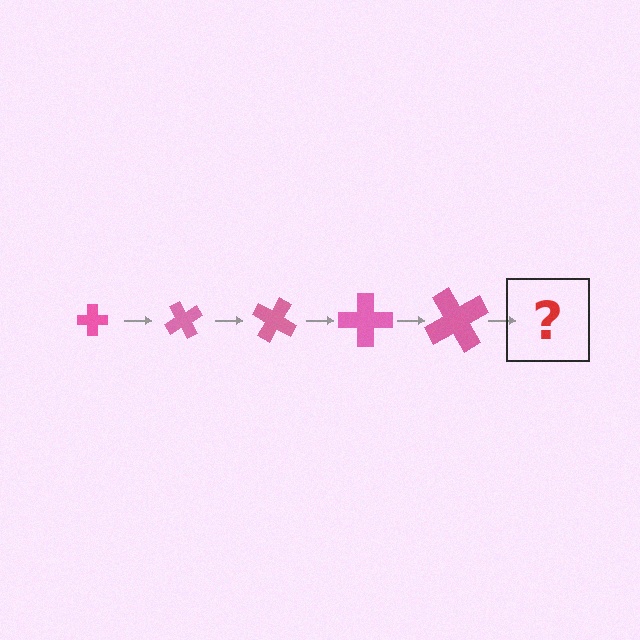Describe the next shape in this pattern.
It should be a cross, larger than the previous one and rotated 300 degrees from the start.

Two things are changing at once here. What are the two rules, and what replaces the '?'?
The two rules are that the cross grows larger each step and it rotates 60 degrees each step. The '?' should be a cross, larger than the previous one and rotated 300 degrees from the start.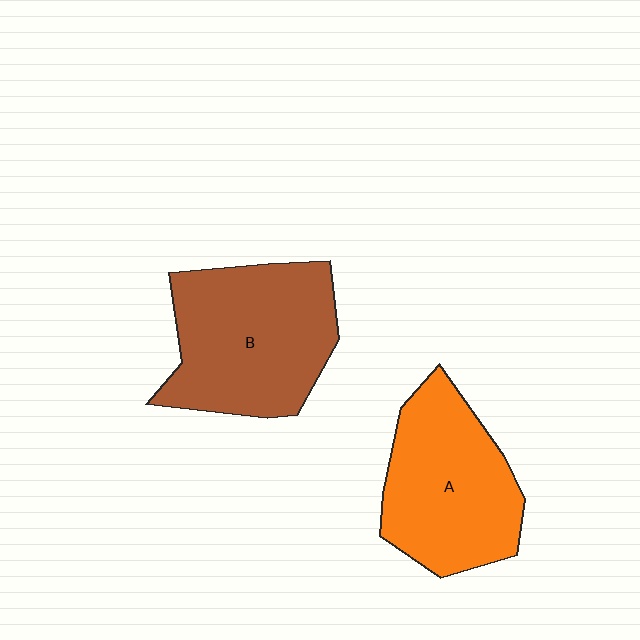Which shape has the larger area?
Shape B (brown).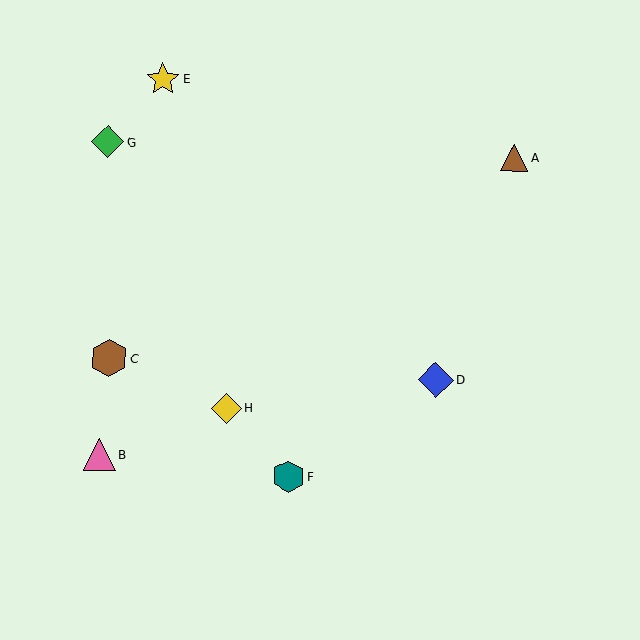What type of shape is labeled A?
Shape A is a brown triangle.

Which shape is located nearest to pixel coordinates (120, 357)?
The brown hexagon (labeled C) at (109, 358) is nearest to that location.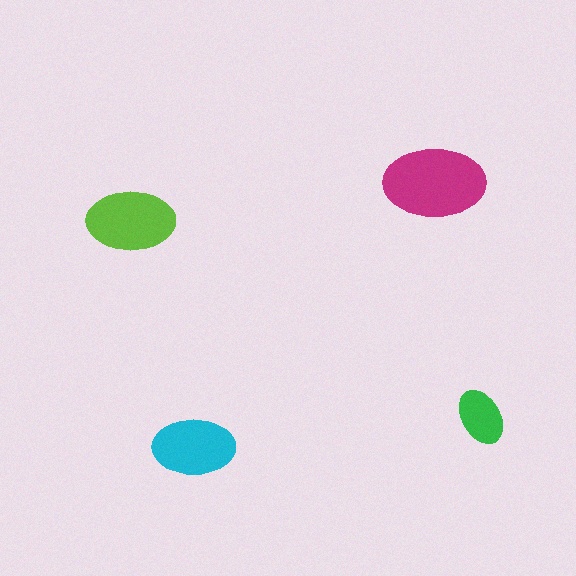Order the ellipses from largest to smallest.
the magenta one, the lime one, the cyan one, the green one.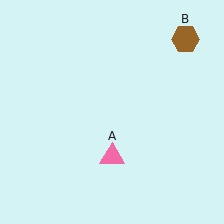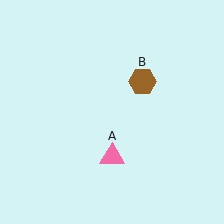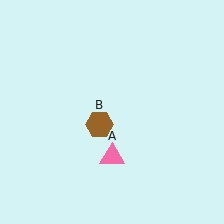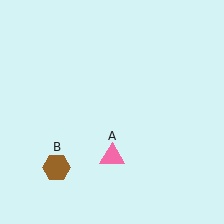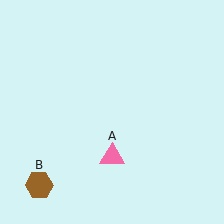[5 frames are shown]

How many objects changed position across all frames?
1 object changed position: brown hexagon (object B).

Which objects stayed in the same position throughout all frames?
Pink triangle (object A) remained stationary.